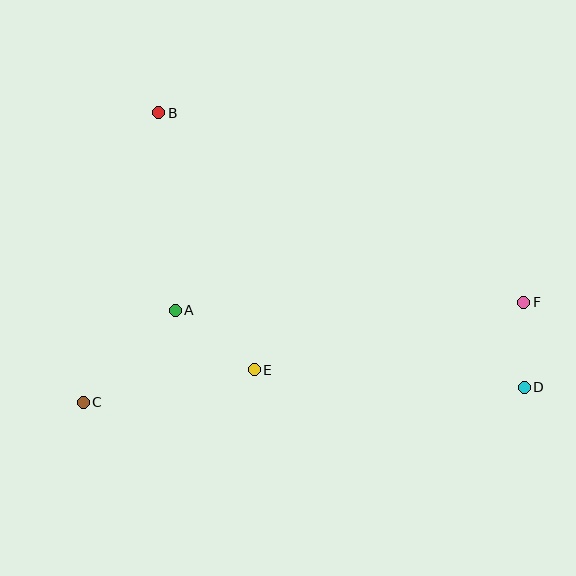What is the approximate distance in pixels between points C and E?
The distance between C and E is approximately 174 pixels.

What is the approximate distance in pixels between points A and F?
The distance between A and F is approximately 349 pixels.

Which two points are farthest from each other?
Points B and D are farthest from each other.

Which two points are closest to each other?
Points D and F are closest to each other.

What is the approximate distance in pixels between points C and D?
The distance between C and D is approximately 441 pixels.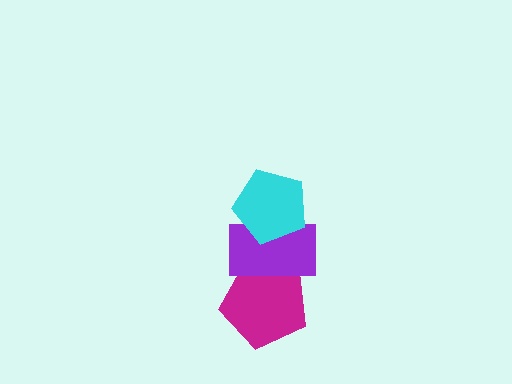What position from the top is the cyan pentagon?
The cyan pentagon is 1st from the top.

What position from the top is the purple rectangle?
The purple rectangle is 2nd from the top.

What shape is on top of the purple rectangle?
The cyan pentagon is on top of the purple rectangle.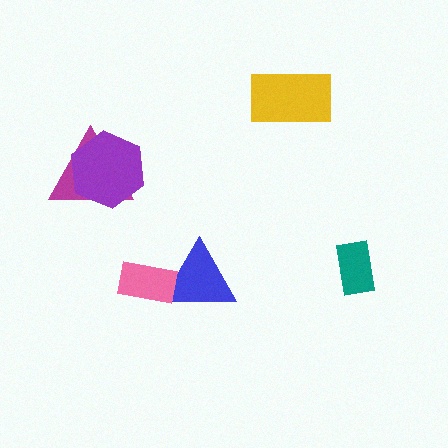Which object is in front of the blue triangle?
The pink rectangle is in front of the blue triangle.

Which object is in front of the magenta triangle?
The purple hexagon is in front of the magenta triangle.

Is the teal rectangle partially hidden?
No, no other shape covers it.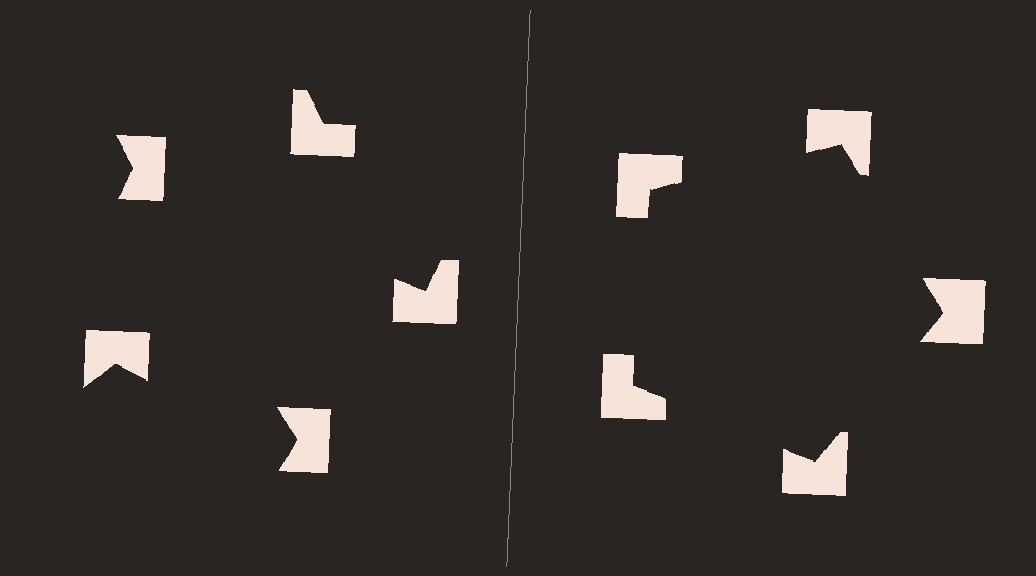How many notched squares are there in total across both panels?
10 — 5 on each side.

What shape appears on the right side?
An illusory pentagon.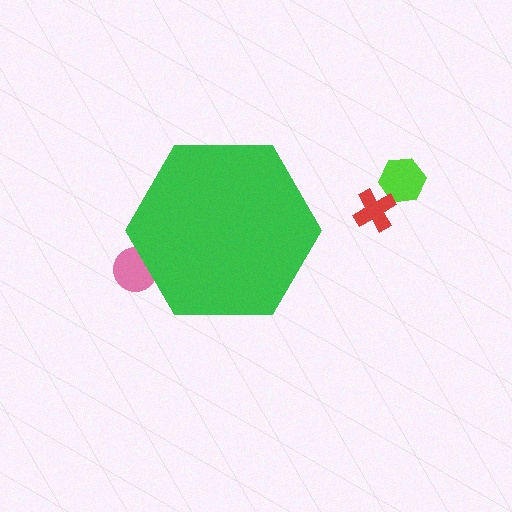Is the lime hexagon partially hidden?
No, the lime hexagon is fully visible.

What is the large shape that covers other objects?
A green hexagon.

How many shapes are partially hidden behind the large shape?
1 shape is partially hidden.